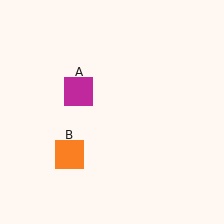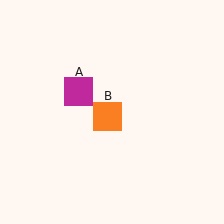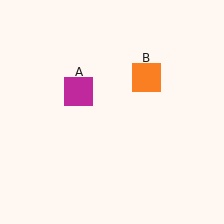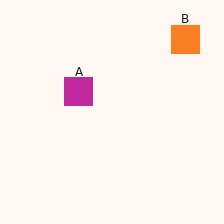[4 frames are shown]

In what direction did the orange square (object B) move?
The orange square (object B) moved up and to the right.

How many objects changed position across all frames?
1 object changed position: orange square (object B).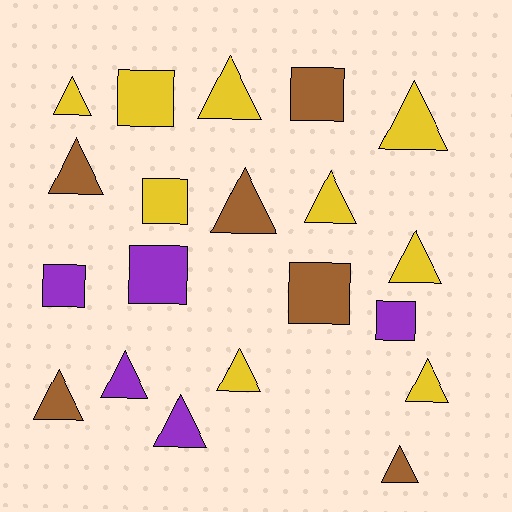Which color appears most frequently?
Yellow, with 9 objects.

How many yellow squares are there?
There are 2 yellow squares.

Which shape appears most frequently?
Triangle, with 13 objects.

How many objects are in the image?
There are 20 objects.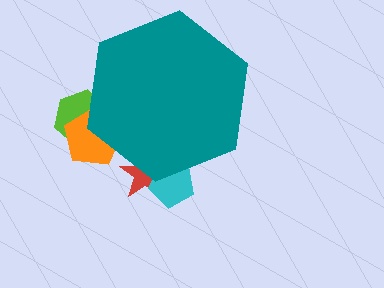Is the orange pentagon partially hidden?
Yes, the orange pentagon is partially hidden behind the teal hexagon.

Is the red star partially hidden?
Yes, the red star is partially hidden behind the teal hexagon.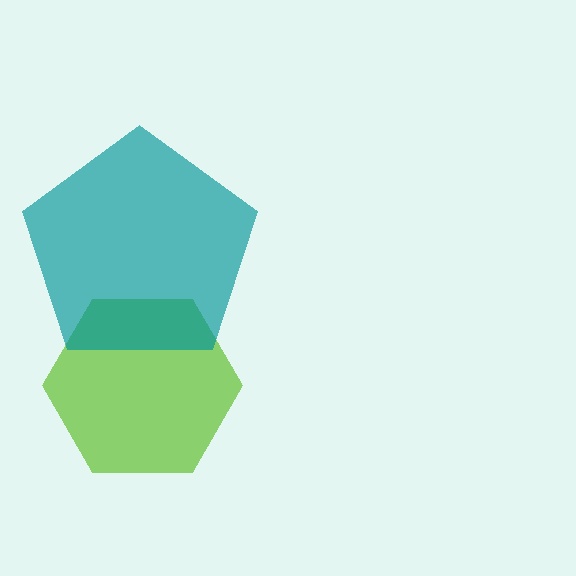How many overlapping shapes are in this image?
There are 2 overlapping shapes in the image.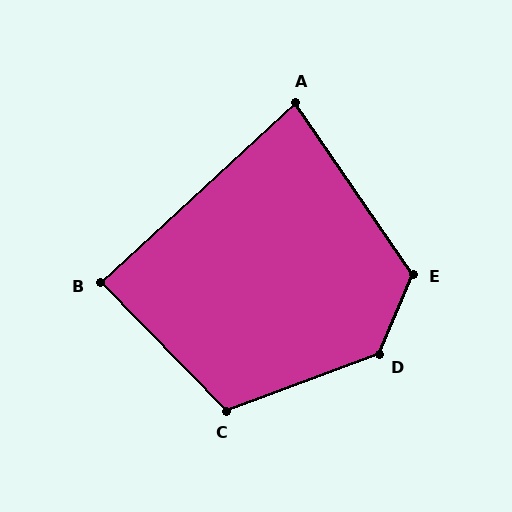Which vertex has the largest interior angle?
D, at approximately 133 degrees.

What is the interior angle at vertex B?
Approximately 88 degrees (approximately right).